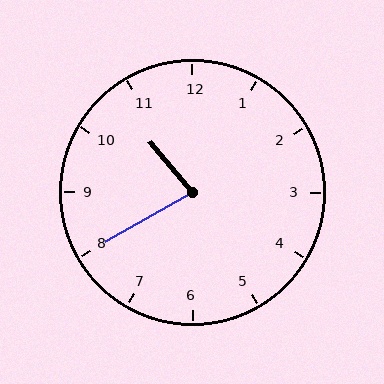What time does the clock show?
10:40.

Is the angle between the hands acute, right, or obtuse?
It is acute.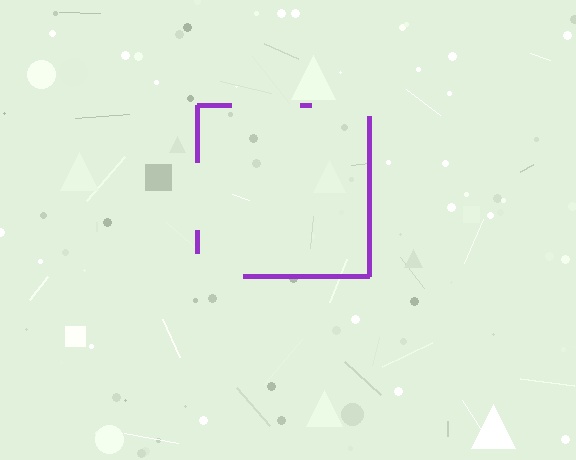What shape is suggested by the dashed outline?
The dashed outline suggests a square.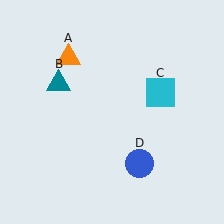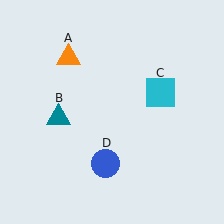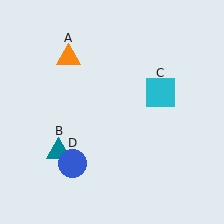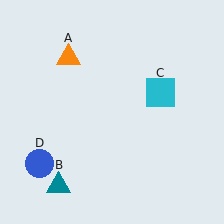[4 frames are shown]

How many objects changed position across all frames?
2 objects changed position: teal triangle (object B), blue circle (object D).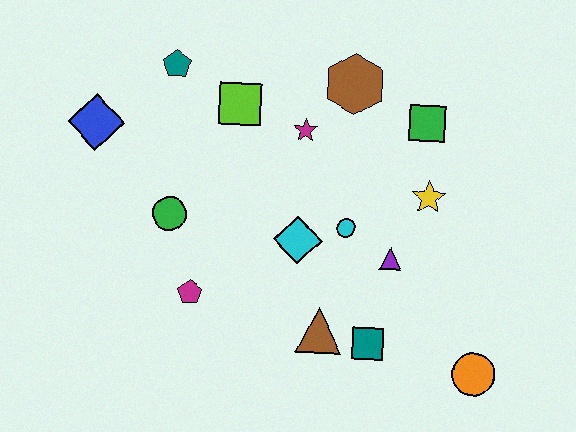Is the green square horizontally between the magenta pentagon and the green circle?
No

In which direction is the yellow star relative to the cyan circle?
The yellow star is to the right of the cyan circle.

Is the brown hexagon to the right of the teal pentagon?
Yes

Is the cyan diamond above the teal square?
Yes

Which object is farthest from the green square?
The blue diamond is farthest from the green square.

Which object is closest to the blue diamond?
The teal pentagon is closest to the blue diamond.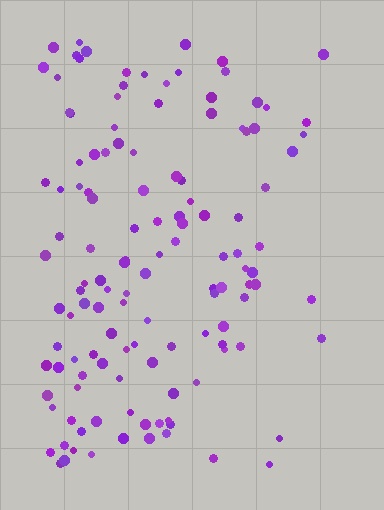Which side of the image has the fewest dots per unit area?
The right.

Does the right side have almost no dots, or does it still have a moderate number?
Still a moderate number, just noticeably fewer than the left.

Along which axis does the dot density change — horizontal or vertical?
Horizontal.